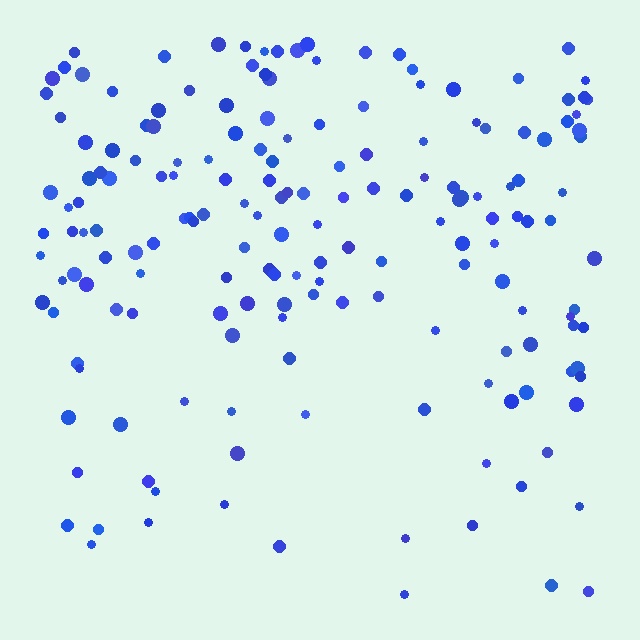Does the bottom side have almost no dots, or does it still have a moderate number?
Still a moderate number, just noticeably fewer than the top.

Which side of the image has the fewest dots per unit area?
The bottom.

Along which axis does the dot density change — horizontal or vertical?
Vertical.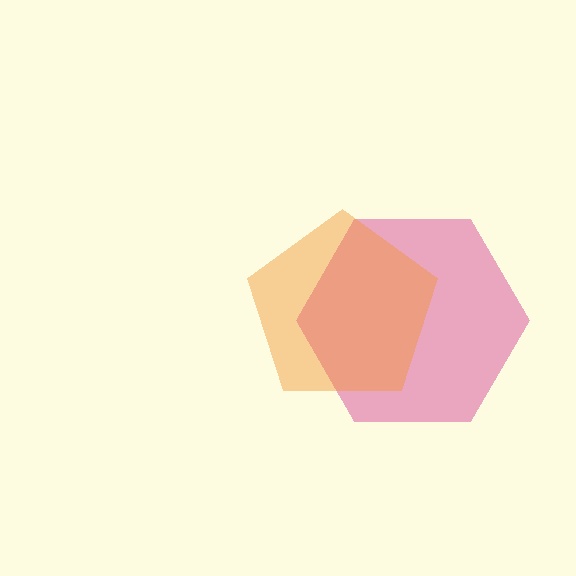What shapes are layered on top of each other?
The layered shapes are: a magenta hexagon, an orange pentagon.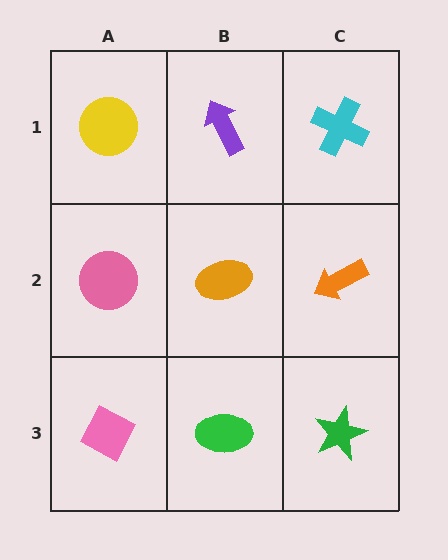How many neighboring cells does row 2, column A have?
3.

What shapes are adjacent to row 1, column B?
An orange ellipse (row 2, column B), a yellow circle (row 1, column A), a cyan cross (row 1, column C).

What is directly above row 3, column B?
An orange ellipse.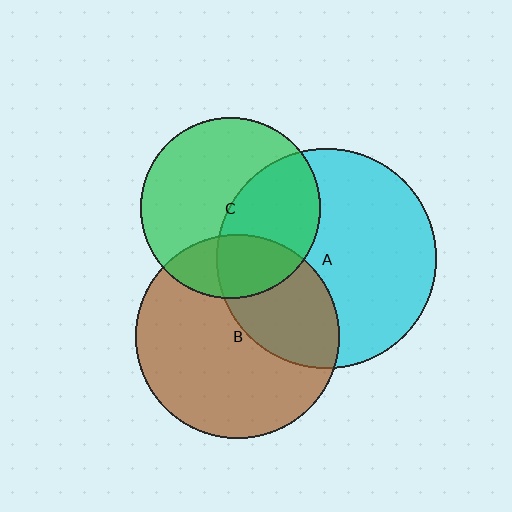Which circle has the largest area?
Circle A (cyan).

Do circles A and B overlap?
Yes.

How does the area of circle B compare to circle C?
Approximately 1.3 times.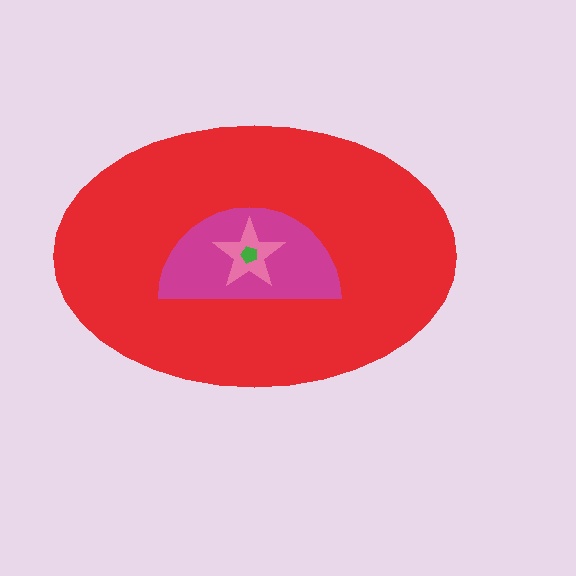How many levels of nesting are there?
4.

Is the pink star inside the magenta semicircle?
Yes.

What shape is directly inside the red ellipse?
The magenta semicircle.